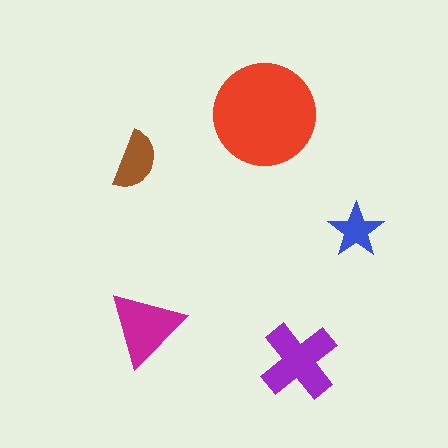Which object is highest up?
The red circle is topmost.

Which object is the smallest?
The blue star.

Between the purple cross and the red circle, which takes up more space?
The red circle.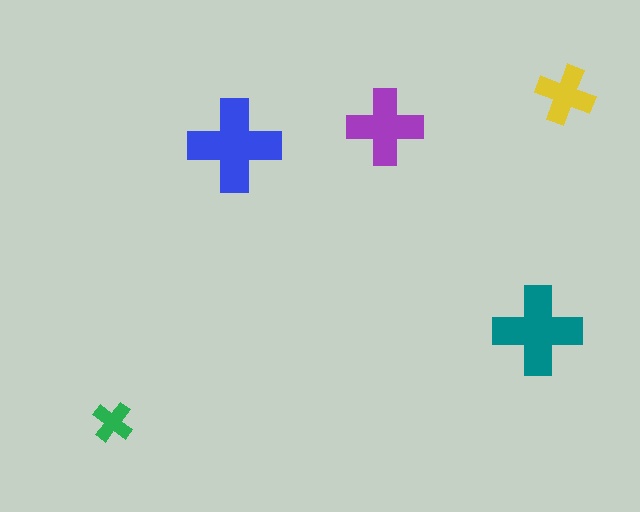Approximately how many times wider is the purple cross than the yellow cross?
About 1.5 times wider.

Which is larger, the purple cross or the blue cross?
The blue one.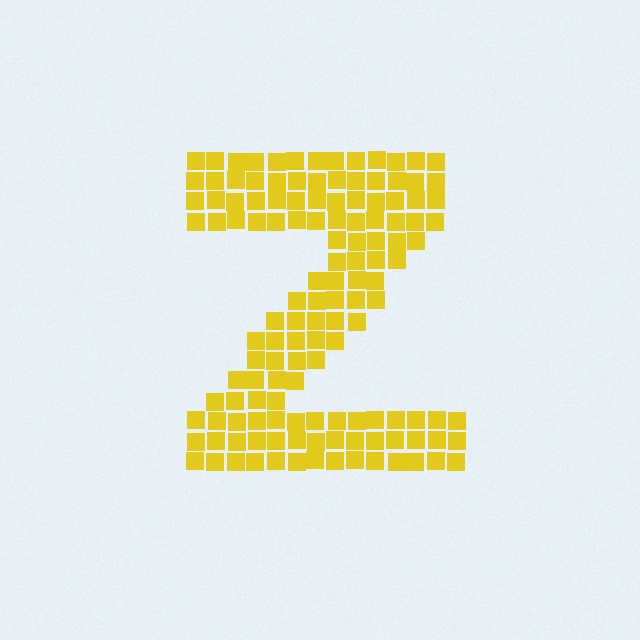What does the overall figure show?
The overall figure shows the letter Z.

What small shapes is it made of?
It is made of small squares.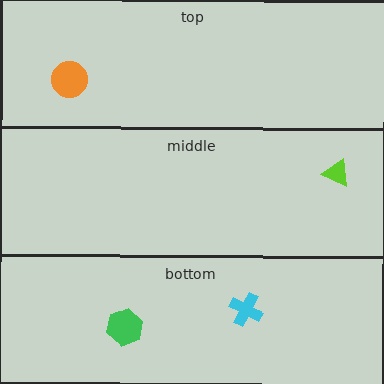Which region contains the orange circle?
The top region.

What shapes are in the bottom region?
The cyan cross, the green hexagon.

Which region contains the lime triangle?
The middle region.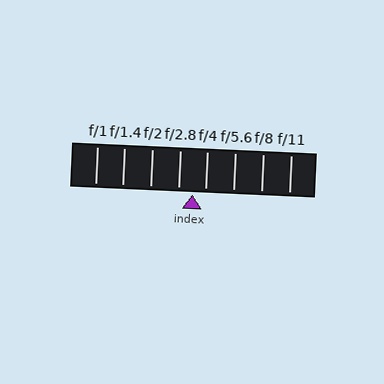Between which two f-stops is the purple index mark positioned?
The index mark is between f/2.8 and f/4.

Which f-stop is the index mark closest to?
The index mark is closest to f/4.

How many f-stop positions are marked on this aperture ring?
There are 8 f-stop positions marked.